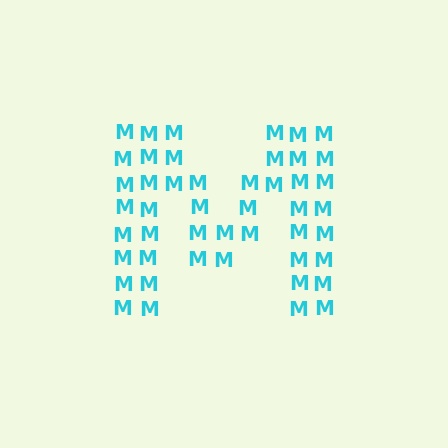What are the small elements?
The small elements are letter M's.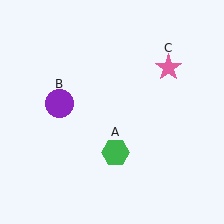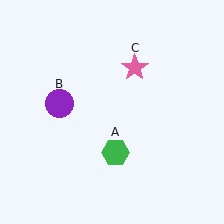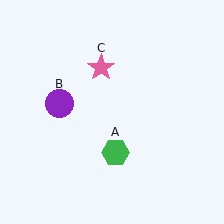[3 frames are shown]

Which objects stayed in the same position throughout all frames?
Green hexagon (object A) and purple circle (object B) remained stationary.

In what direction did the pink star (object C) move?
The pink star (object C) moved left.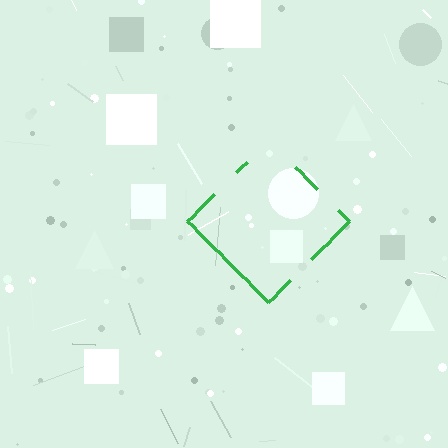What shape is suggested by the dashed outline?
The dashed outline suggests a diamond.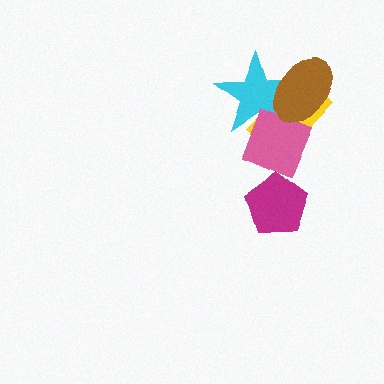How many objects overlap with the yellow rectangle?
3 objects overlap with the yellow rectangle.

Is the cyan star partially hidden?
Yes, it is partially covered by another shape.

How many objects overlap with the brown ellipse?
3 objects overlap with the brown ellipse.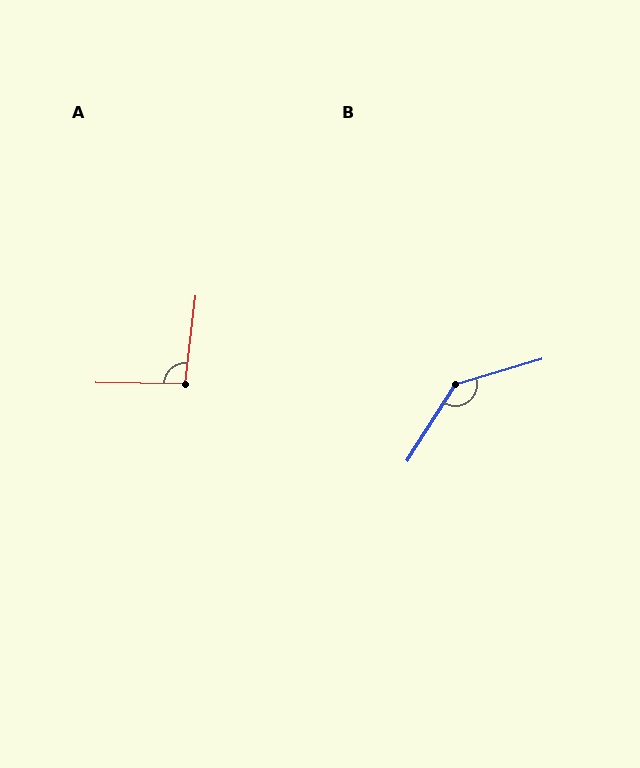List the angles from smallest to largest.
A (96°), B (139°).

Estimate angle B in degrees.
Approximately 139 degrees.